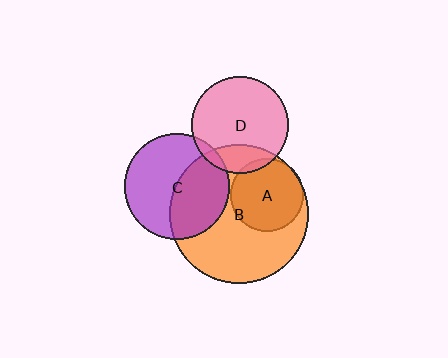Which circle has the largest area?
Circle B (orange).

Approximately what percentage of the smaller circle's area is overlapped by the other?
Approximately 5%.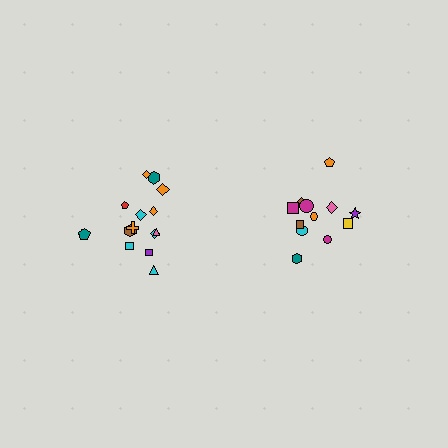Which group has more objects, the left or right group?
The left group.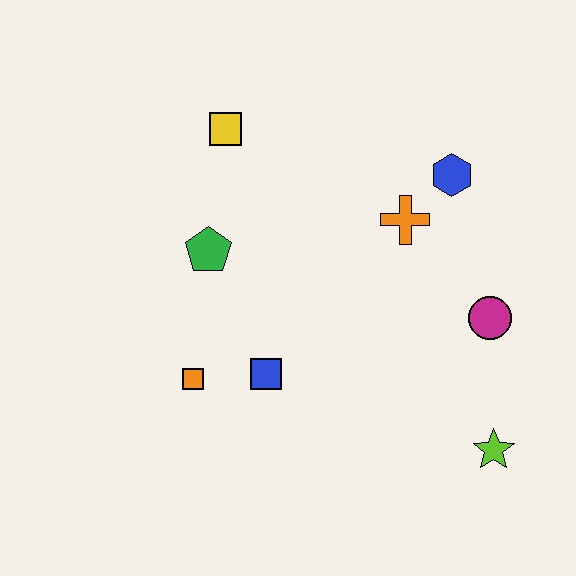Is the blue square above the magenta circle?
No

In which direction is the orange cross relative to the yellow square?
The orange cross is to the right of the yellow square.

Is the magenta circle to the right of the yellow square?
Yes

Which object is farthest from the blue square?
The blue hexagon is farthest from the blue square.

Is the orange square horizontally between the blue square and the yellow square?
No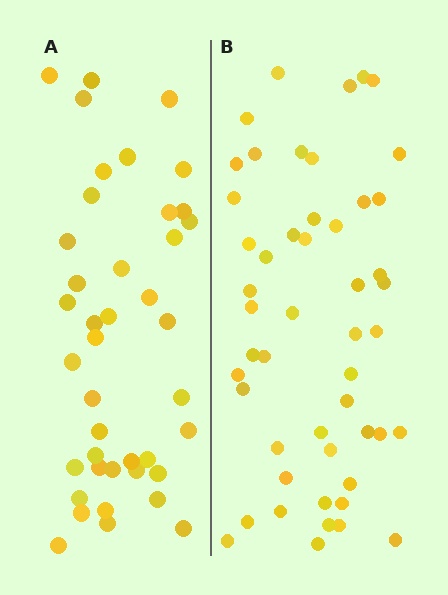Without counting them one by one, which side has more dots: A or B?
Region B (the right region) has more dots.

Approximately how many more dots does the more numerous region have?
Region B has roughly 8 or so more dots than region A.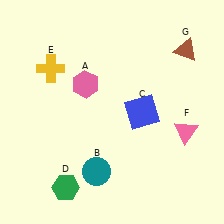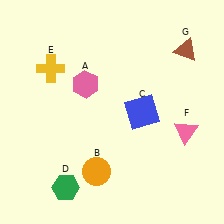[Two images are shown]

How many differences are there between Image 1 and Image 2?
There is 1 difference between the two images.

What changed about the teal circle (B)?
In Image 1, B is teal. In Image 2, it changed to orange.